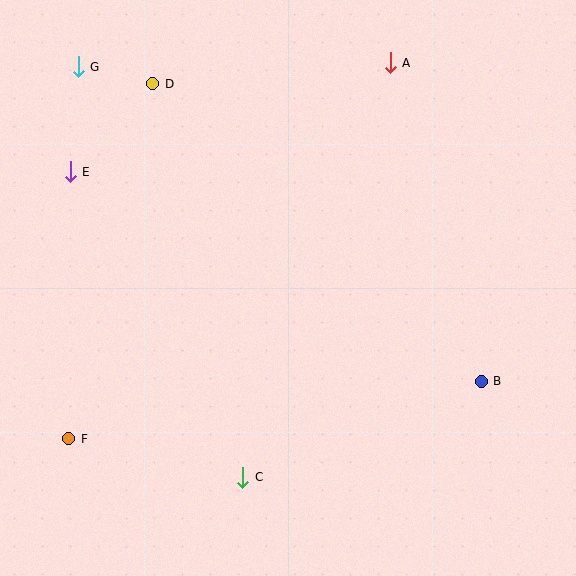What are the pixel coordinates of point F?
Point F is at (69, 439).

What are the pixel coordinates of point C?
Point C is at (243, 477).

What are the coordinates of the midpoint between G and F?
The midpoint between G and F is at (74, 253).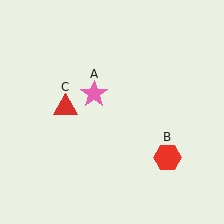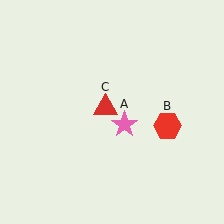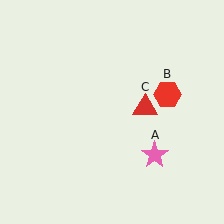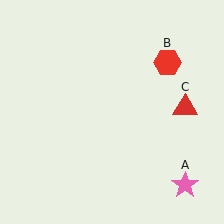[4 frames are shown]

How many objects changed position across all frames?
3 objects changed position: pink star (object A), red hexagon (object B), red triangle (object C).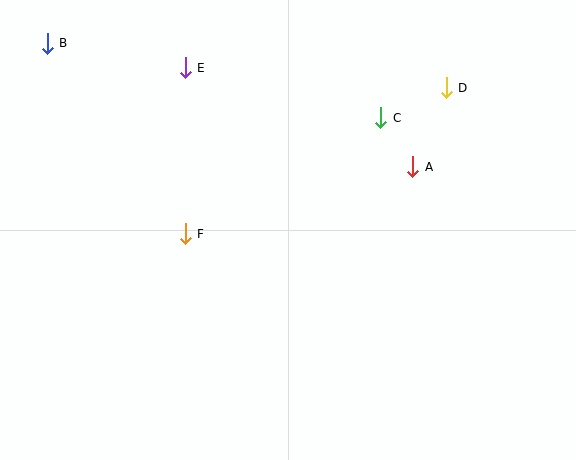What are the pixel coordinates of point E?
Point E is at (185, 68).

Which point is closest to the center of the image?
Point F at (185, 234) is closest to the center.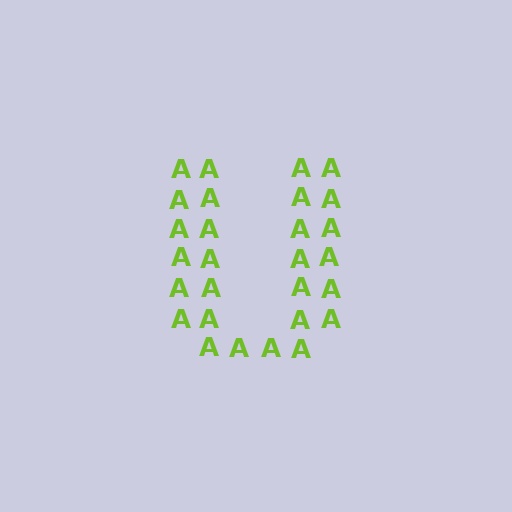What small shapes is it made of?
It is made of small letter A's.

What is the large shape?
The large shape is the letter U.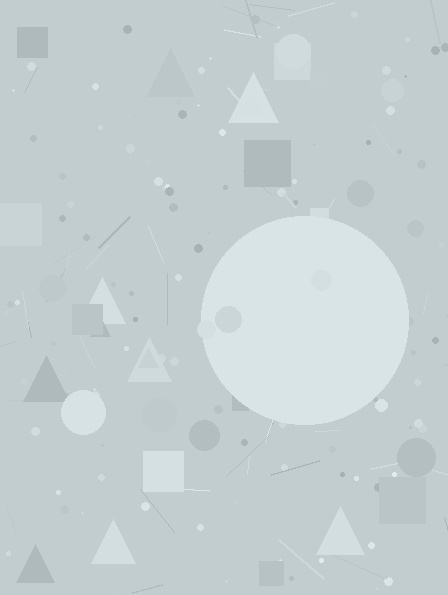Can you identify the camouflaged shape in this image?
The camouflaged shape is a circle.